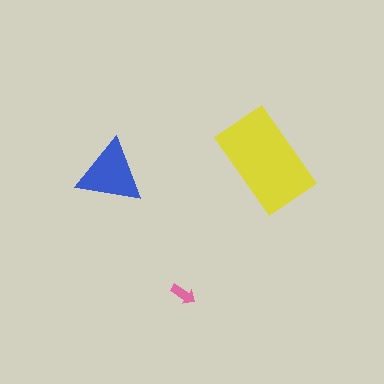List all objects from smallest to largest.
The pink arrow, the blue triangle, the yellow rectangle.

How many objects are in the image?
There are 3 objects in the image.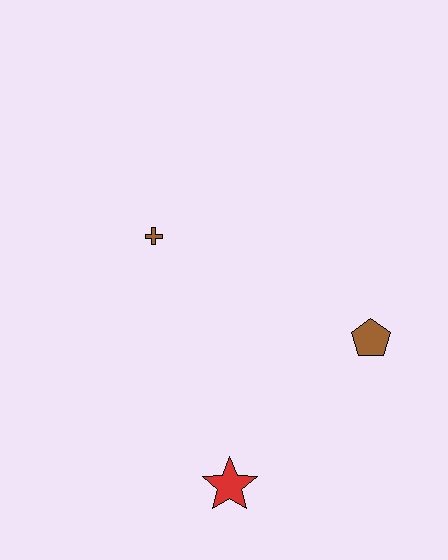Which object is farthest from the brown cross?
The red star is farthest from the brown cross.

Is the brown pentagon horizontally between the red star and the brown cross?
No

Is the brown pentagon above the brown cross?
No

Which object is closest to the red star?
The brown pentagon is closest to the red star.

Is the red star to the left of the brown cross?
No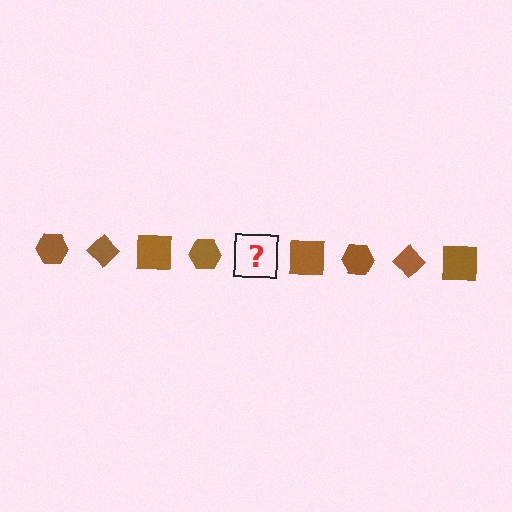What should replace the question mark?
The question mark should be replaced with a brown diamond.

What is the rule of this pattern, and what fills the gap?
The rule is that the pattern cycles through hexagon, diamond, square shapes in brown. The gap should be filled with a brown diamond.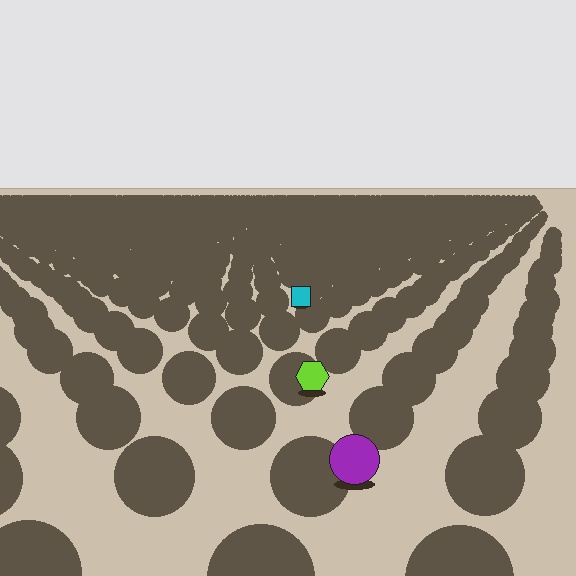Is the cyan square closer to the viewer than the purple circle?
No. The purple circle is closer — you can tell from the texture gradient: the ground texture is coarser near it.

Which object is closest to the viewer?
The purple circle is closest. The texture marks near it are larger and more spread out.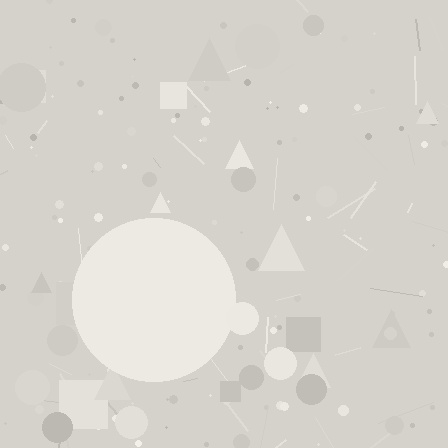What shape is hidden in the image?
A circle is hidden in the image.